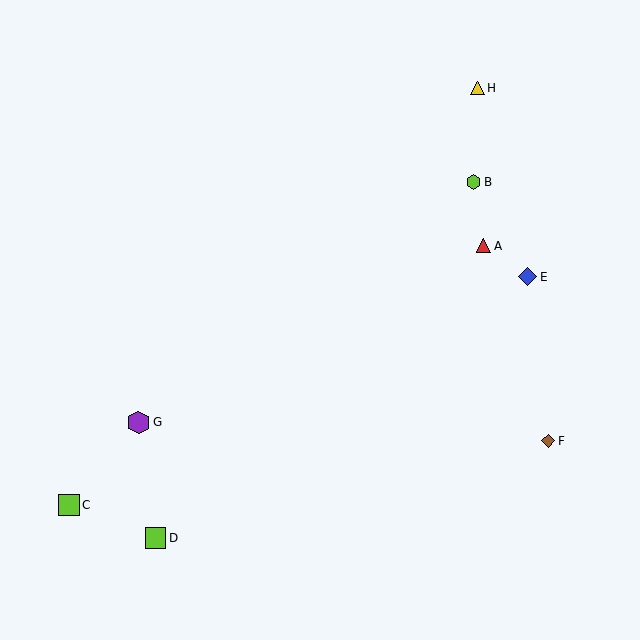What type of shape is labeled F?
Shape F is a brown diamond.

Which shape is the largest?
The purple hexagon (labeled G) is the largest.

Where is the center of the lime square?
The center of the lime square is at (69, 505).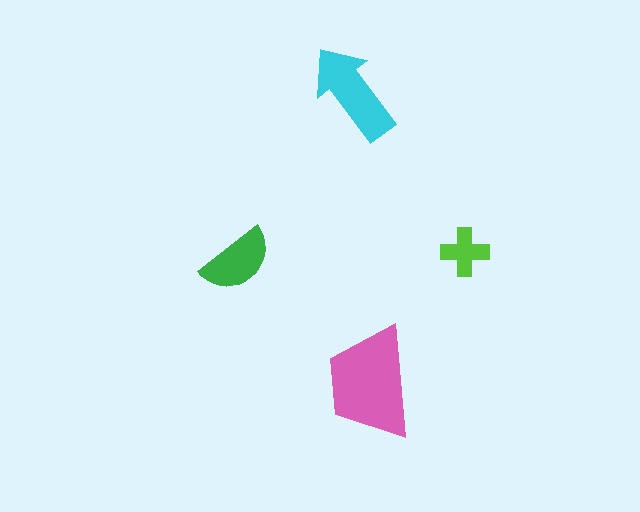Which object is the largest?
The pink trapezoid.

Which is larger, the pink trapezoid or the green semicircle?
The pink trapezoid.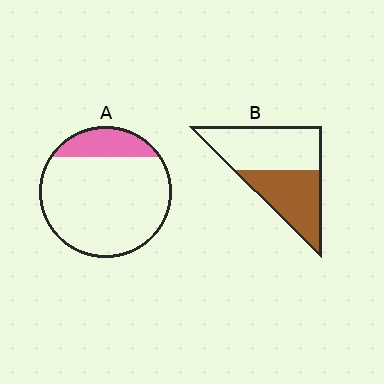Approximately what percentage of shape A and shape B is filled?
A is approximately 20% and B is approximately 45%.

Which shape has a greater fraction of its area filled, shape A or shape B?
Shape B.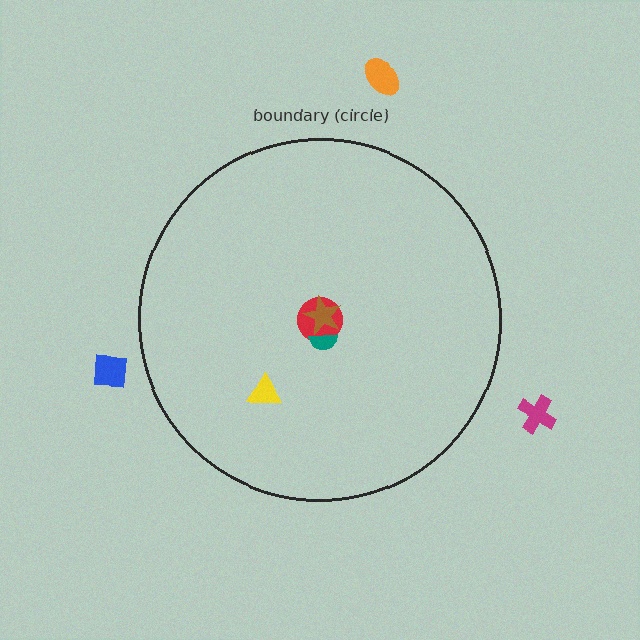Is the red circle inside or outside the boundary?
Inside.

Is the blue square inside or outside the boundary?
Outside.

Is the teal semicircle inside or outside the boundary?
Inside.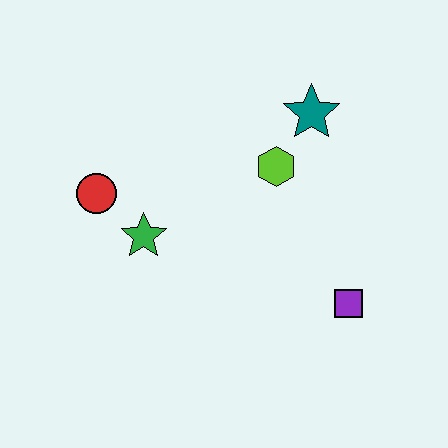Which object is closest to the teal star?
The lime hexagon is closest to the teal star.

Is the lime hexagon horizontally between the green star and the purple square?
Yes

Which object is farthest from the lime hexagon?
The red circle is farthest from the lime hexagon.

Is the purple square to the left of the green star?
No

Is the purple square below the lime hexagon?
Yes